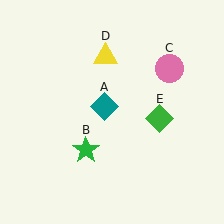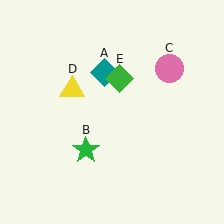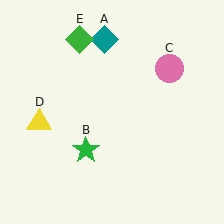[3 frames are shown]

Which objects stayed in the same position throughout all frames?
Green star (object B) and pink circle (object C) remained stationary.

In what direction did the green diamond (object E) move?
The green diamond (object E) moved up and to the left.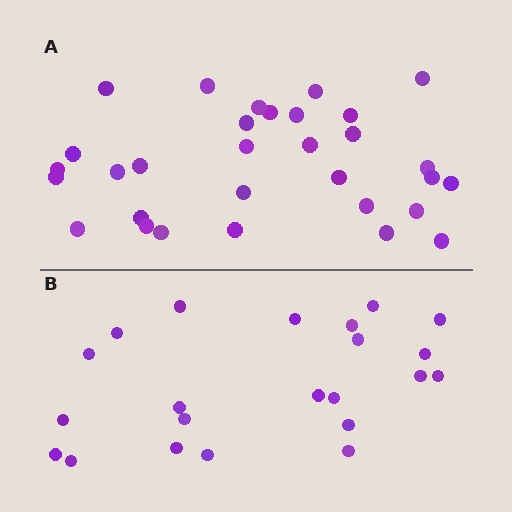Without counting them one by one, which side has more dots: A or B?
Region A (the top region) has more dots.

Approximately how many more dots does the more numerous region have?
Region A has roughly 8 or so more dots than region B.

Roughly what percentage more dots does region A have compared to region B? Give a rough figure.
About 40% more.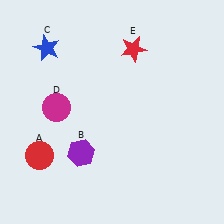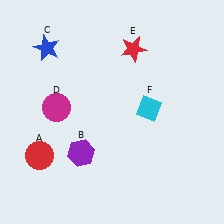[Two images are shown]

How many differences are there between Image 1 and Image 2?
There is 1 difference between the two images.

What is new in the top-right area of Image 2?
A cyan diamond (F) was added in the top-right area of Image 2.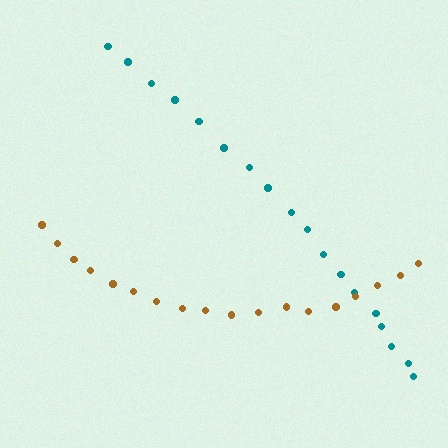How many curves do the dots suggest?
There are 2 distinct paths.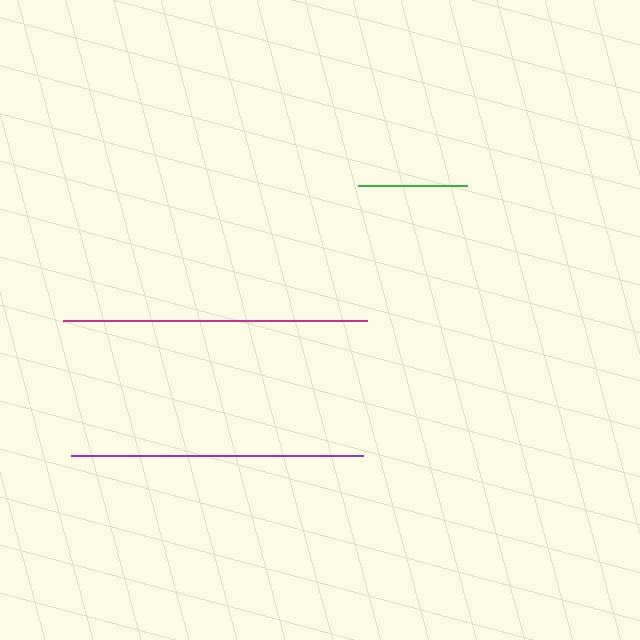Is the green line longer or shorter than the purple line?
The purple line is longer than the green line.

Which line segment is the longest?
The magenta line is the longest at approximately 304 pixels.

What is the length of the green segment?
The green segment is approximately 110 pixels long.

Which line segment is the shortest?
The green line is the shortest at approximately 110 pixels.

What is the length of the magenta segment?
The magenta segment is approximately 304 pixels long.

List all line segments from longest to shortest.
From longest to shortest: magenta, purple, green.